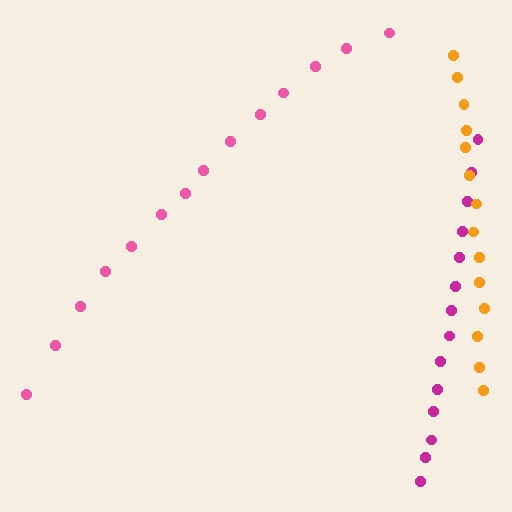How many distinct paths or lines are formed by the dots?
There are 3 distinct paths.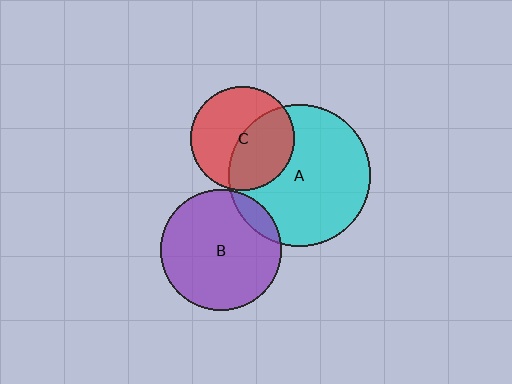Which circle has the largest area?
Circle A (cyan).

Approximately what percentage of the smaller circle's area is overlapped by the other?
Approximately 45%.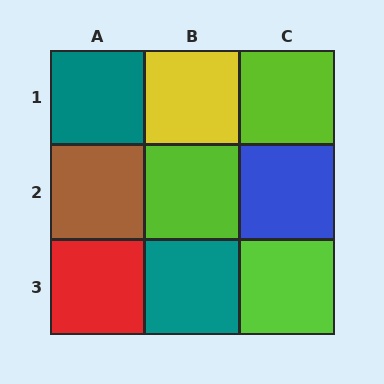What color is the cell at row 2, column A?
Brown.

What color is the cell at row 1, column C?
Lime.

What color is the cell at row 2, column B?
Lime.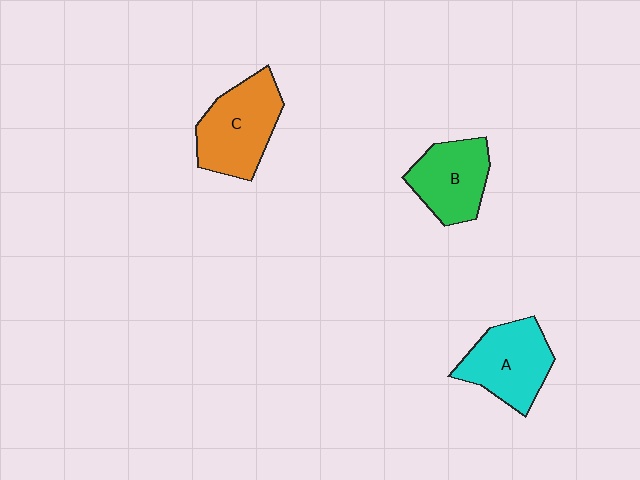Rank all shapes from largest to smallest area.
From largest to smallest: C (orange), A (cyan), B (green).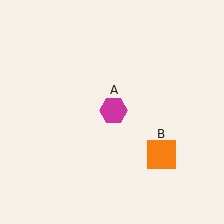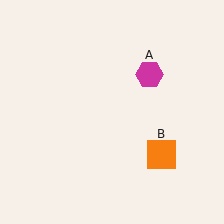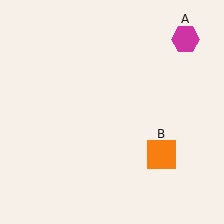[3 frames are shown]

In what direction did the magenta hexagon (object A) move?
The magenta hexagon (object A) moved up and to the right.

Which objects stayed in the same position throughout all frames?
Orange square (object B) remained stationary.